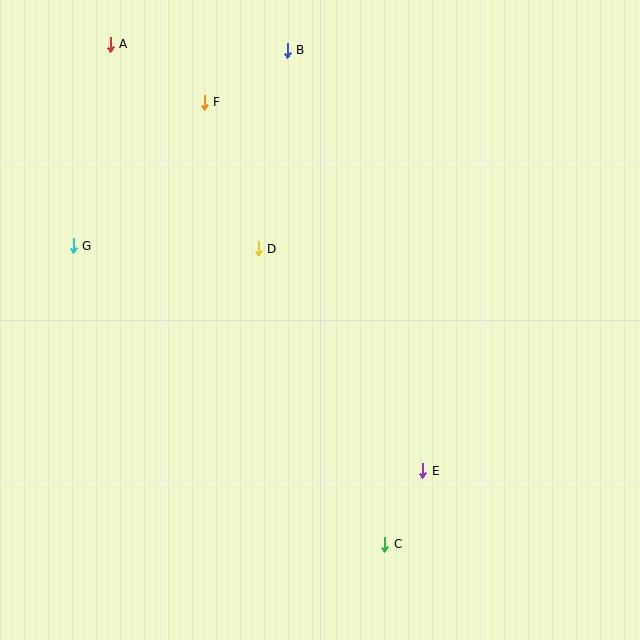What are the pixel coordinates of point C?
Point C is at (385, 544).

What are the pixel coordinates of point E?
Point E is at (423, 471).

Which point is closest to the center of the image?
Point D at (258, 249) is closest to the center.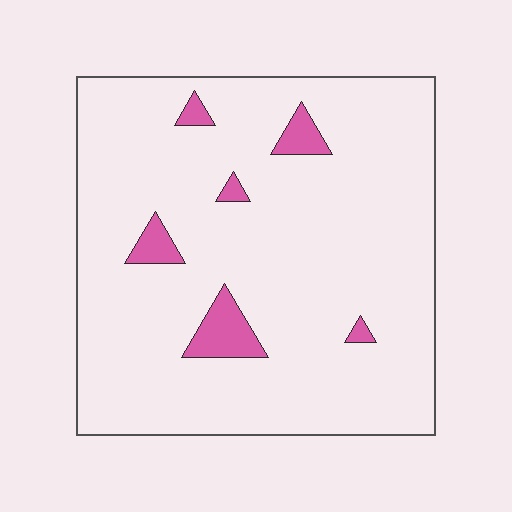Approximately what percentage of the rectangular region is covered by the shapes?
Approximately 5%.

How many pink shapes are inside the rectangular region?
6.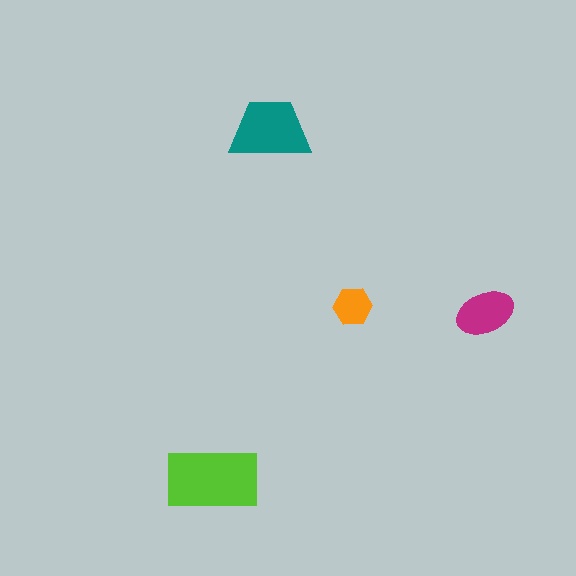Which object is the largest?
The lime rectangle.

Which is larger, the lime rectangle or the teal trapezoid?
The lime rectangle.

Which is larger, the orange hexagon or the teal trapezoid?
The teal trapezoid.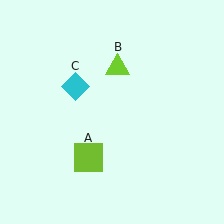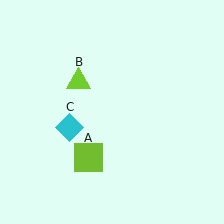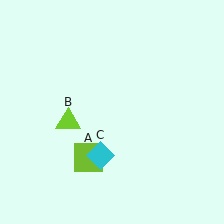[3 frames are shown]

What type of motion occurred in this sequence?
The lime triangle (object B), cyan diamond (object C) rotated counterclockwise around the center of the scene.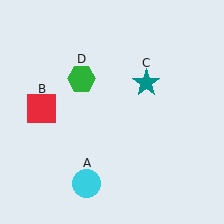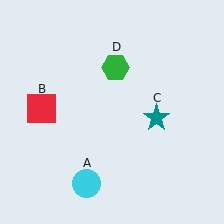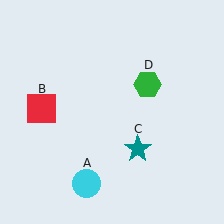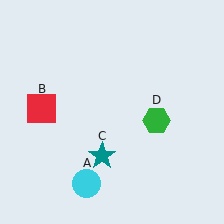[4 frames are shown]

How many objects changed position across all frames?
2 objects changed position: teal star (object C), green hexagon (object D).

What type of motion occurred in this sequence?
The teal star (object C), green hexagon (object D) rotated clockwise around the center of the scene.